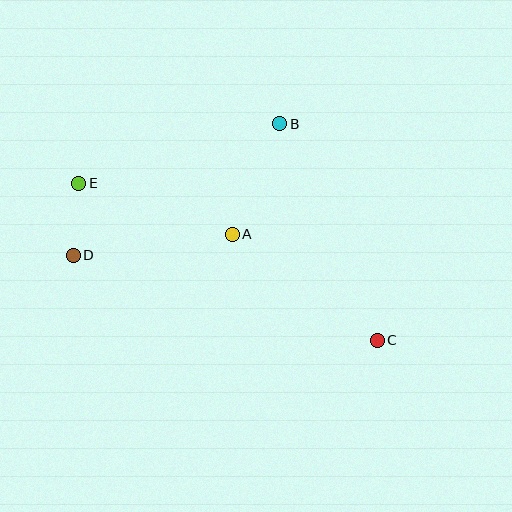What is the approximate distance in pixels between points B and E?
The distance between B and E is approximately 210 pixels.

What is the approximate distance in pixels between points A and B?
The distance between A and B is approximately 121 pixels.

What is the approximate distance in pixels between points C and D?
The distance between C and D is approximately 315 pixels.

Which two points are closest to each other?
Points D and E are closest to each other.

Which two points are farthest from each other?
Points C and E are farthest from each other.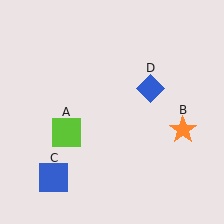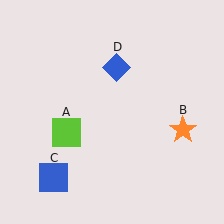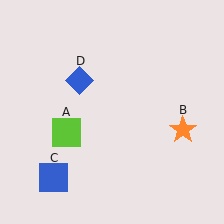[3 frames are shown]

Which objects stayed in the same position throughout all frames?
Lime square (object A) and orange star (object B) and blue square (object C) remained stationary.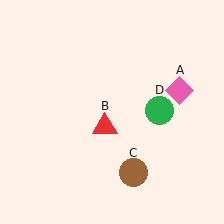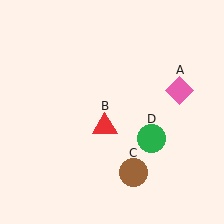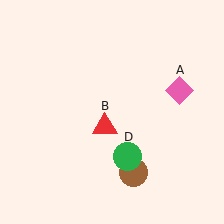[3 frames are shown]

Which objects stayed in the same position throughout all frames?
Pink diamond (object A) and red triangle (object B) and brown circle (object C) remained stationary.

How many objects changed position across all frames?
1 object changed position: green circle (object D).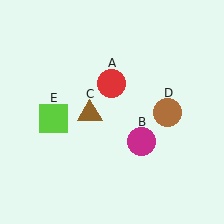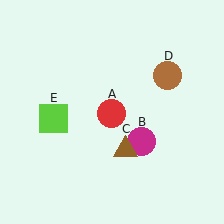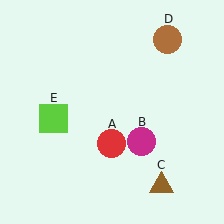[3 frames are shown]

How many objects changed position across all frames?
3 objects changed position: red circle (object A), brown triangle (object C), brown circle (object D).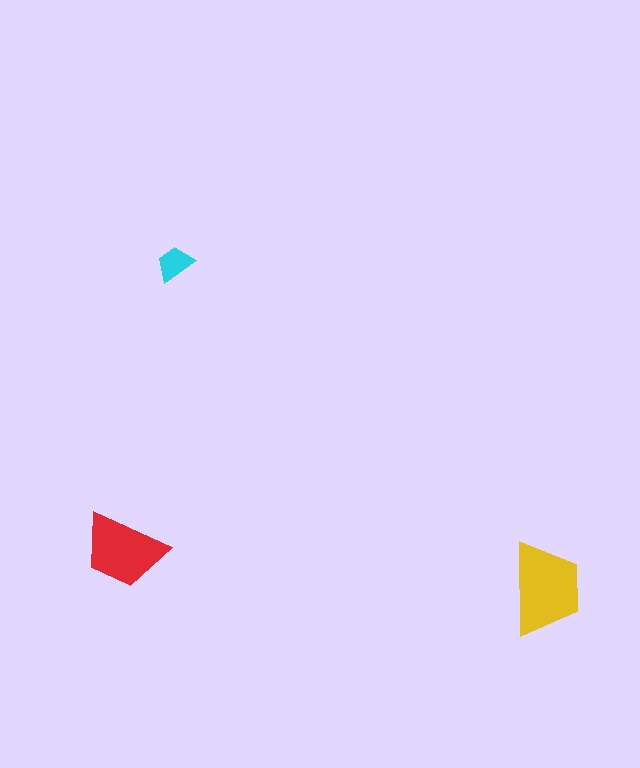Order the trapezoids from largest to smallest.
the yellow one, the red one, the cyan one.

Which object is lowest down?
The yellow trapezoid is bottommost.